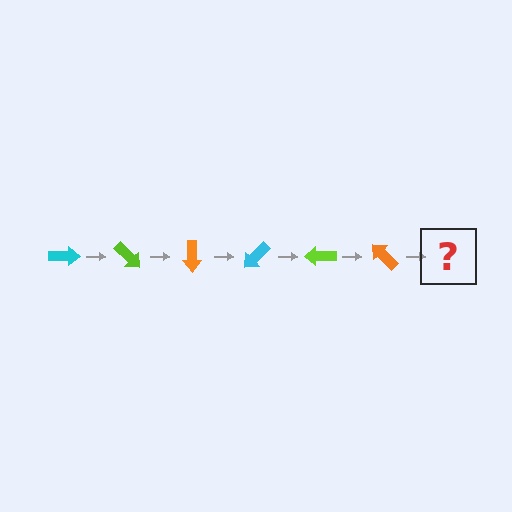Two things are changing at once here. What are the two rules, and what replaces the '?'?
The two rules are that it rotates 45 degrees each step and the color cycles through cyan, lime, and orange. The '?' should be a cyan arrow, rotated 270 degrees from the start.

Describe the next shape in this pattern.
It should be a cyan arrow, rotated 270 degrees from the start.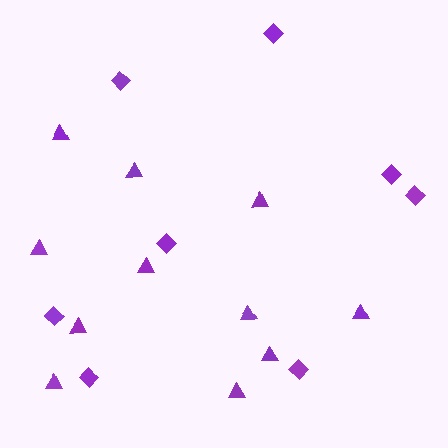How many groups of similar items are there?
There are 2 groups: one group of triangles (11) and one group of diamonds (8).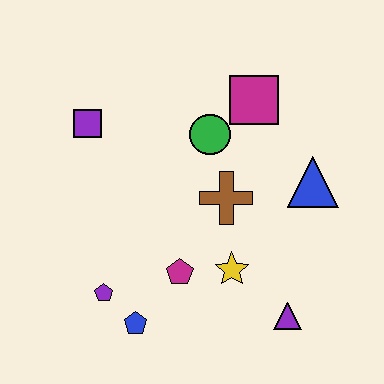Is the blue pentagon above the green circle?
No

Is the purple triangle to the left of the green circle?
No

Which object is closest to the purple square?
The green circle is closest to the purple square.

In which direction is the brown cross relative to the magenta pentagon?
The brown cross is above the magenta pentagon.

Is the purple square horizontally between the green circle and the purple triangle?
No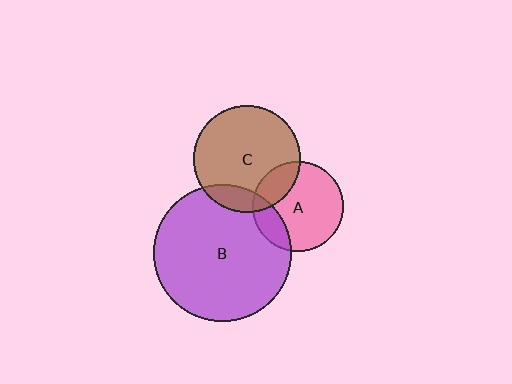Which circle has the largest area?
Circle B (purple).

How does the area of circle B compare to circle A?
Approximately 2.3 times.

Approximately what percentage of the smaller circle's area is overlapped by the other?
Approximately 15%.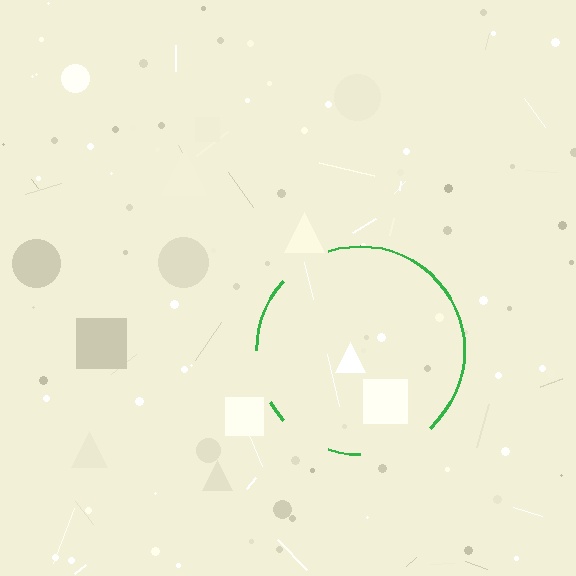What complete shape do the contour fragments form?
The contour fragments form a circle.